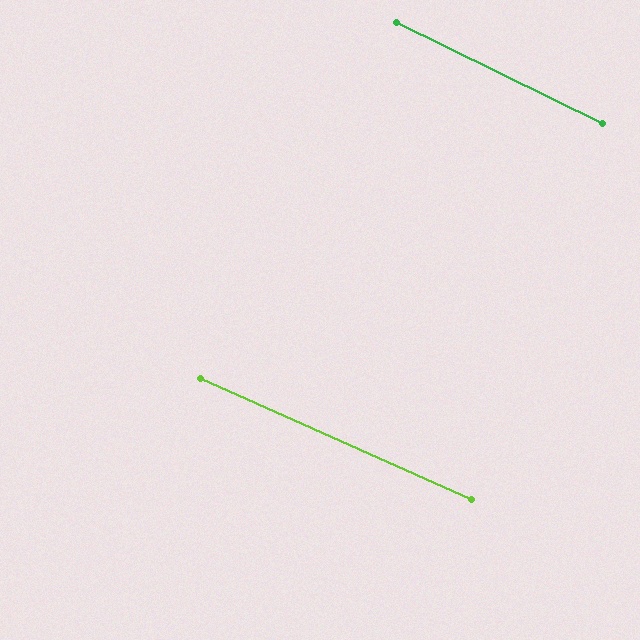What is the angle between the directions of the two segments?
Approximately 2 degrees.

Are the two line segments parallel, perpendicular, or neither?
Parallel — their directions differ by only 2.0°.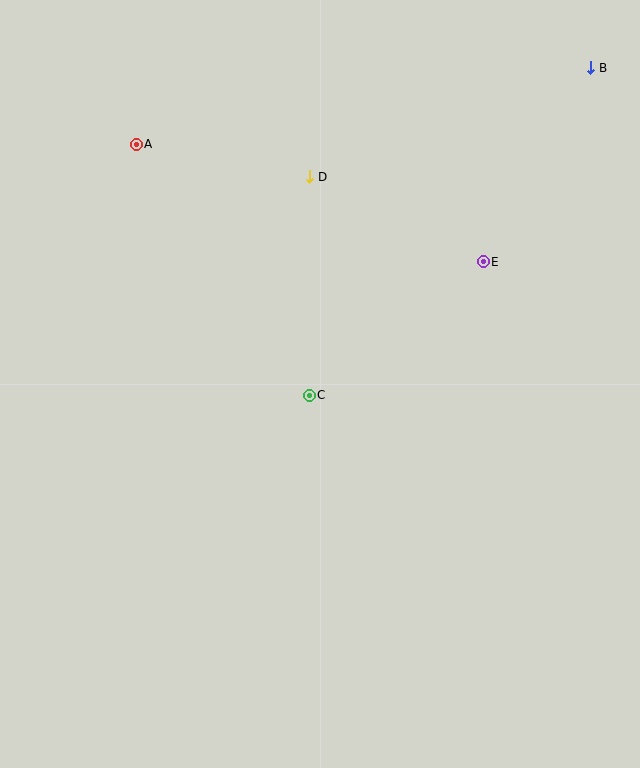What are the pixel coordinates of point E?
Point E is at (483, 262).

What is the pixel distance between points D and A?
The distance between D and A is 176 pixels.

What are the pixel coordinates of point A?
Point A is at (136, 144).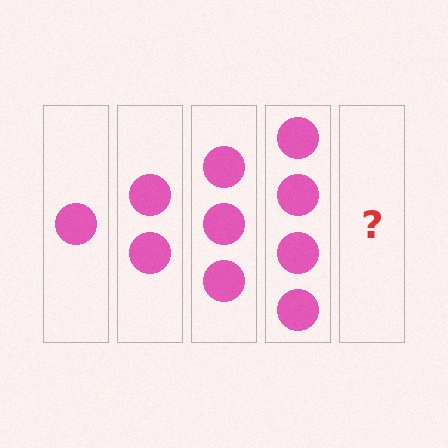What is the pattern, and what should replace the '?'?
The pattern is that each step adds one more circle. The '?' should be 5 circles.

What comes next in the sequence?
The next element should be 5 circles.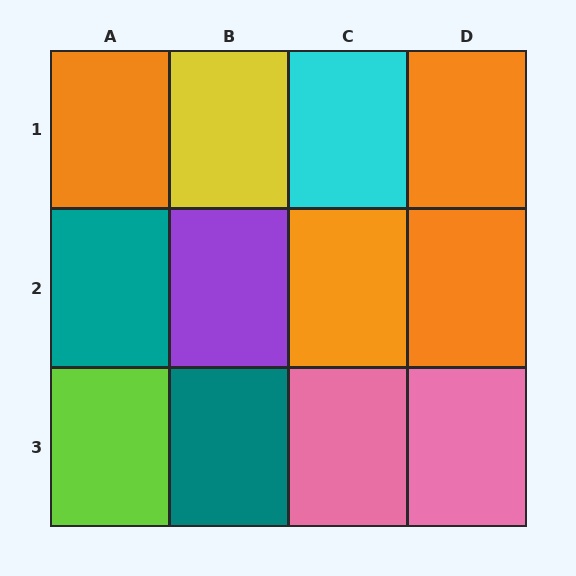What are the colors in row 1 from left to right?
Orange, yellow, cyan, orange.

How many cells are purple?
1 cell is purple.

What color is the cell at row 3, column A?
Lime.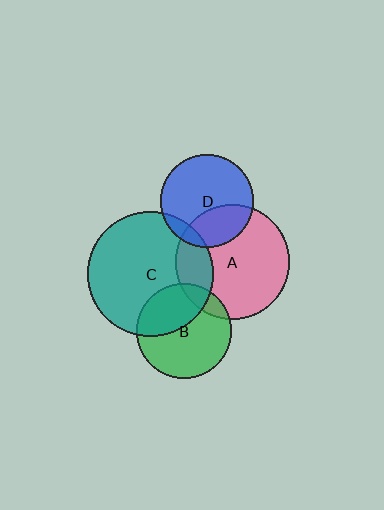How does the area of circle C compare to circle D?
Approximately 1.8 times.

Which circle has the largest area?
Circle C (teal).